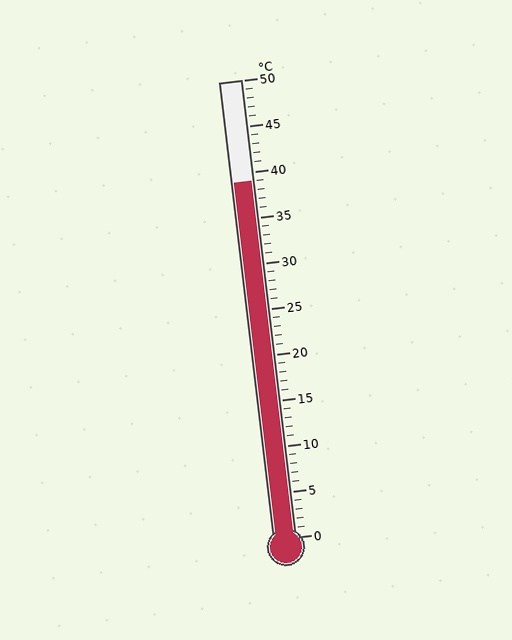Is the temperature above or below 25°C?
The temperature is above 25°C.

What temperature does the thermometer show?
The thermometer shows approximately 39°C.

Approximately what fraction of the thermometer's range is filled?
The thermometer is filled to approximately 80% of its range.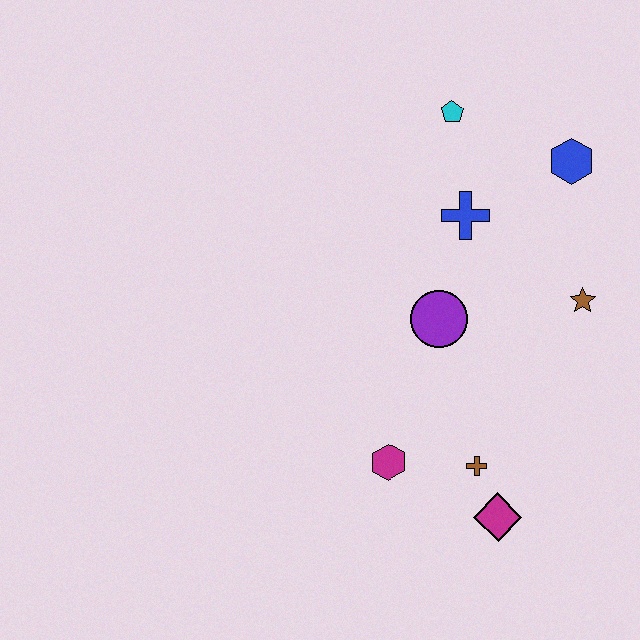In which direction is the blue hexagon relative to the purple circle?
The blue hexagon is above the purple circle.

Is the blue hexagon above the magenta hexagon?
Yes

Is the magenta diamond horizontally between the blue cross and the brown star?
Yes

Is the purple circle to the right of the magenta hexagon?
Yes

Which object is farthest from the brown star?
The magenta hexagon is farthest from the brown star.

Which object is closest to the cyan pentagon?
The blue cross is closest to the cyan pentagon.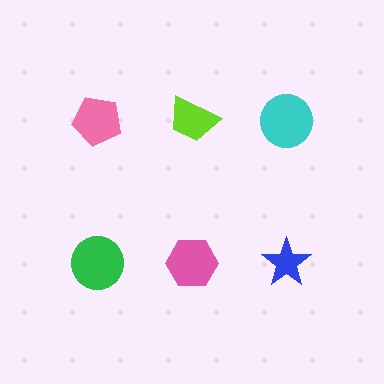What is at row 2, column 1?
A green circle.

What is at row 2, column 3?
A blue star.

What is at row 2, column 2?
A pink hexagon.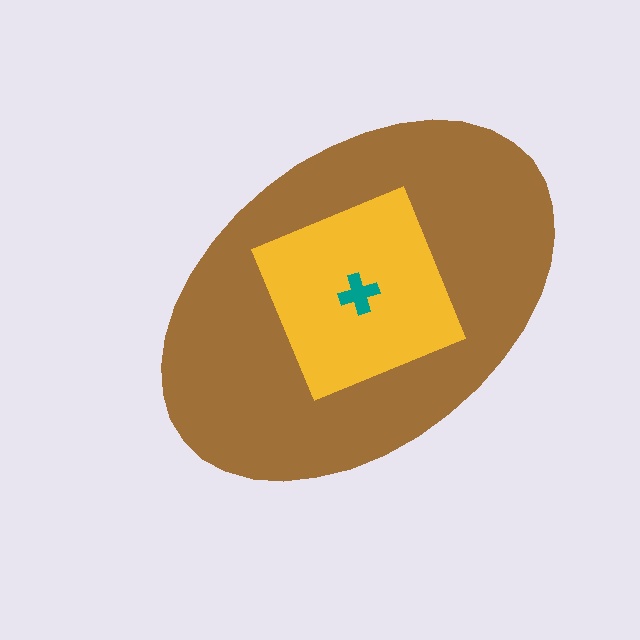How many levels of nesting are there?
3.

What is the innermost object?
The teal cross.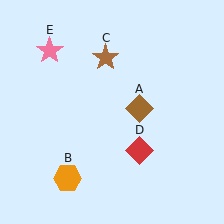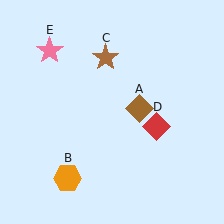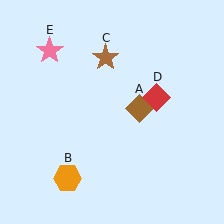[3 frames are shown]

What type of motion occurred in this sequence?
The red diamond (object D) rotated counterclockwise around the center of the scene.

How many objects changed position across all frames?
1 object changed position: red diamond (object D).